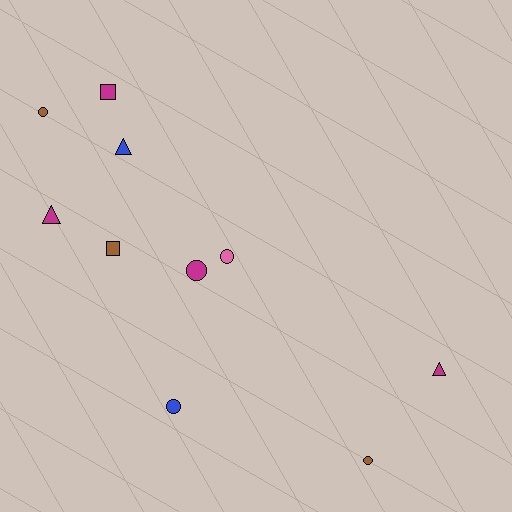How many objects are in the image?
There are 10 objects.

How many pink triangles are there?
There are no pink triangles.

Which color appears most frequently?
Magenta, with 4 objects.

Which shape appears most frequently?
Circle, with 5 objects.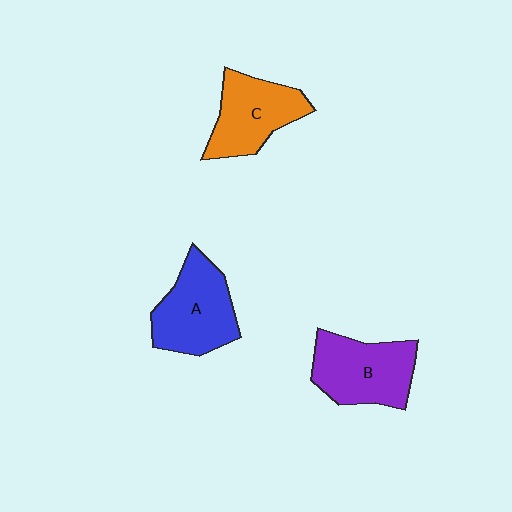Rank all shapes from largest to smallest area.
From largest to smallest: B (purple), A (blue), C (orange).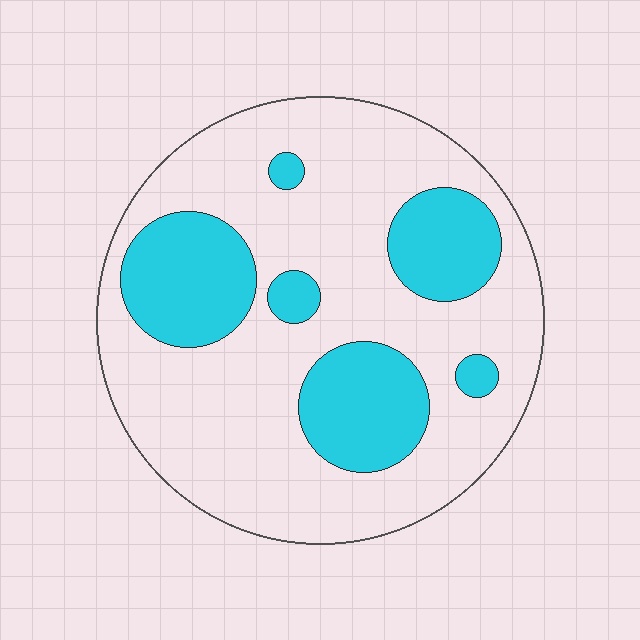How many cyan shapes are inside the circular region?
6.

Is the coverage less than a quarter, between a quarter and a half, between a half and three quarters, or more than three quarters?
Between a quarter and a half.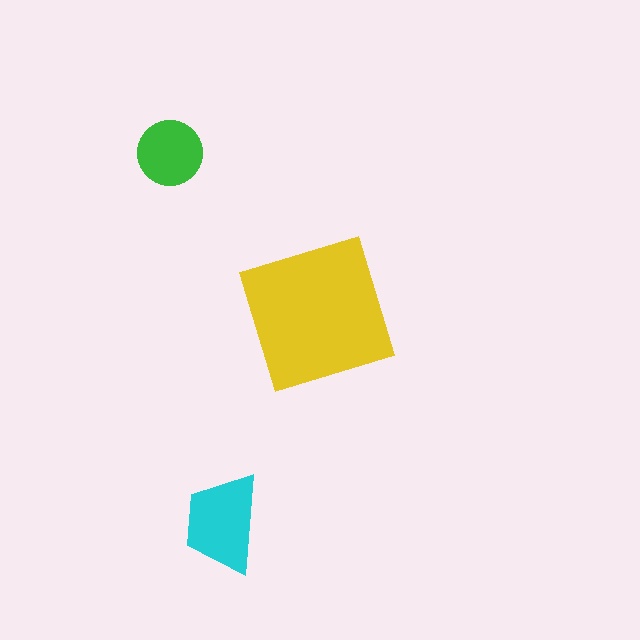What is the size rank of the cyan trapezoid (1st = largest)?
2nd.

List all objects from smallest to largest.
The green circle, the cyan trapezoid, the yellow square.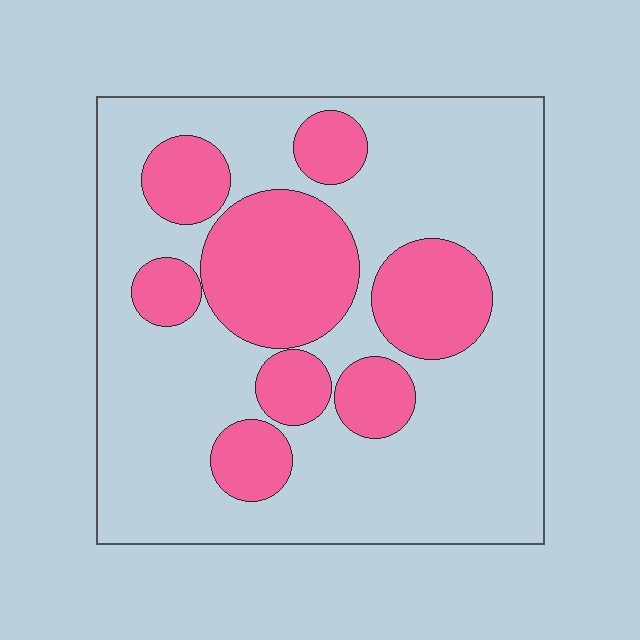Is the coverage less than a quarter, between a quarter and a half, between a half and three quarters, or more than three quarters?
Between a quarter and a half.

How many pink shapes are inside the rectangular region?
8.